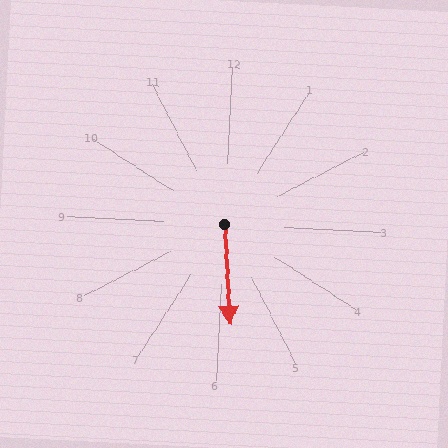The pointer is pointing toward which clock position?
Roughly 6 o'clock.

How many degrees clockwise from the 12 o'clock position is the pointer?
Approximately 174 degrees.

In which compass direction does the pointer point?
South.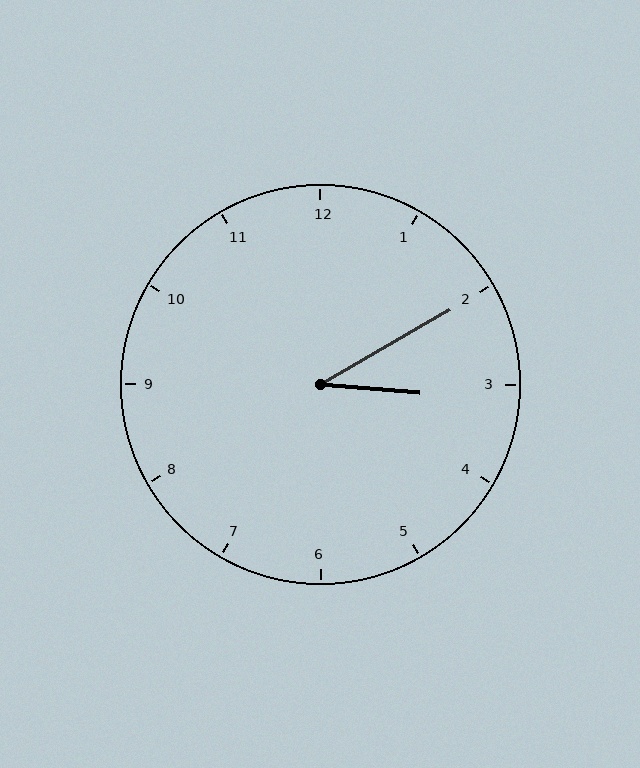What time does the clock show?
3:10.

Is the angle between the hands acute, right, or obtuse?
It is acute.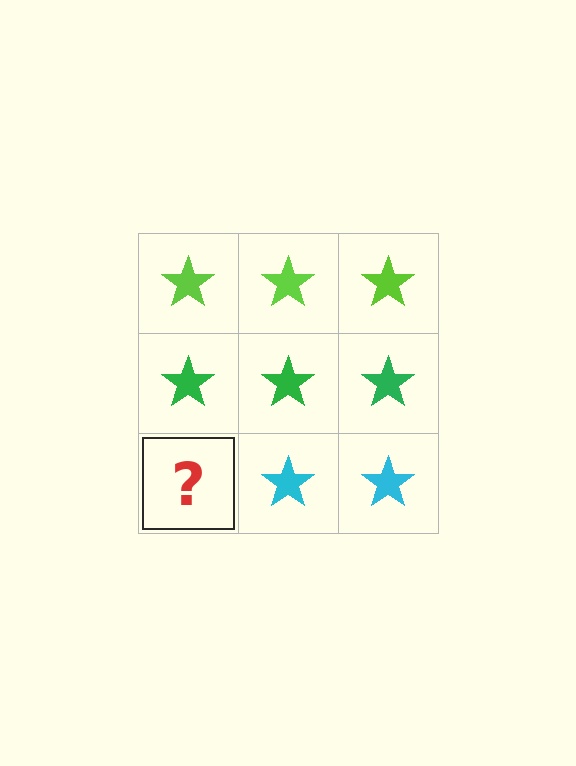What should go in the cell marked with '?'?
The missing cell should contain a cyan star.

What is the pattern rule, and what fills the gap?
The rule is that each row has a consistent color. The gap should be filled with a cyan star.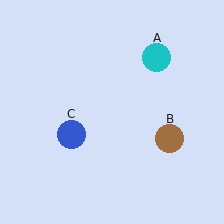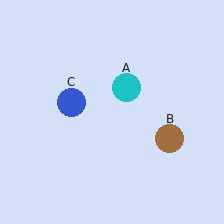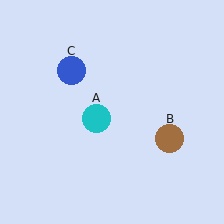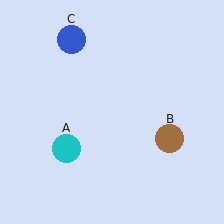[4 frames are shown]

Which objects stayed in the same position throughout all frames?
Brown circle (object B) remained stationary.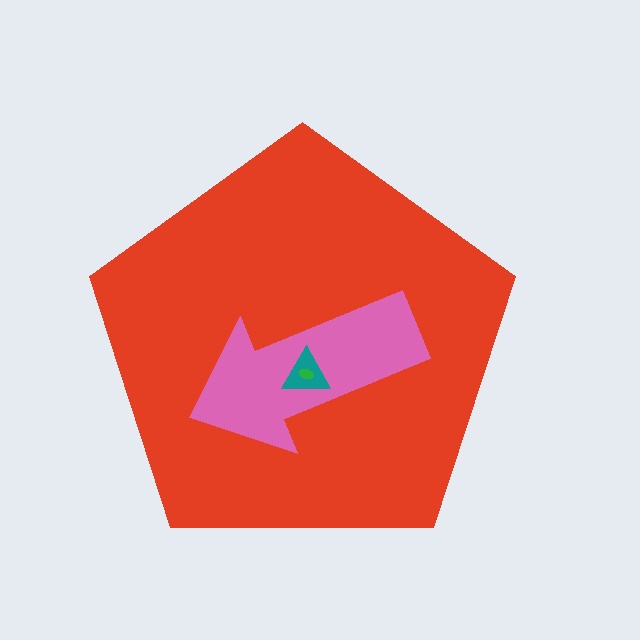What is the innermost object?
The green ellipse.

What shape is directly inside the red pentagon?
The pink arrow.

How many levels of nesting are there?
4.